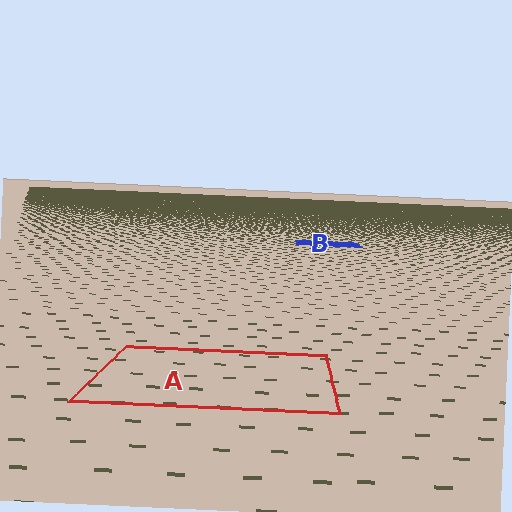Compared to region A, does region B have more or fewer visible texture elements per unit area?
Region B has more texture elements per unit area — they are packed more densely because it is farther away.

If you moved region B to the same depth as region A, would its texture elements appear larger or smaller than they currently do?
They would appear larger. At a closer depth, the same texture elements are projected at a bigger on-screen size.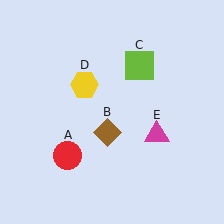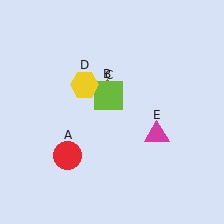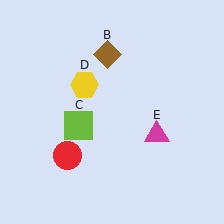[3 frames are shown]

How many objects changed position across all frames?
2 objects changed position: brown diamond (object B), lime square (object C).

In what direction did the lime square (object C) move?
The lime square (object C) moved down and to the left.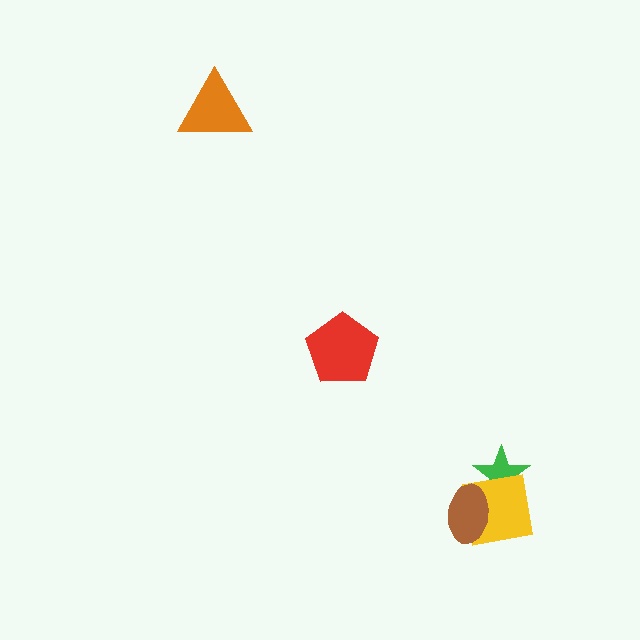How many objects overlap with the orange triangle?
0 objects overlap with the orange triangle.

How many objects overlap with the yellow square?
2 objects overlap with the yellow square.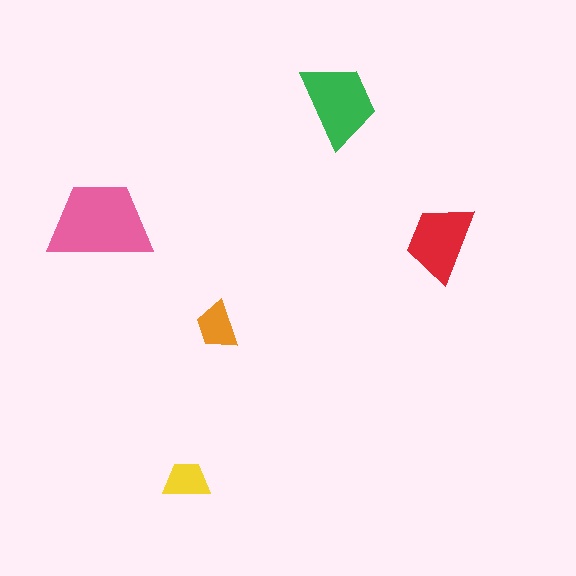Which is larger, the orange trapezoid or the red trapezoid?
The red one.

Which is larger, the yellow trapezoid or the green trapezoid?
The green one.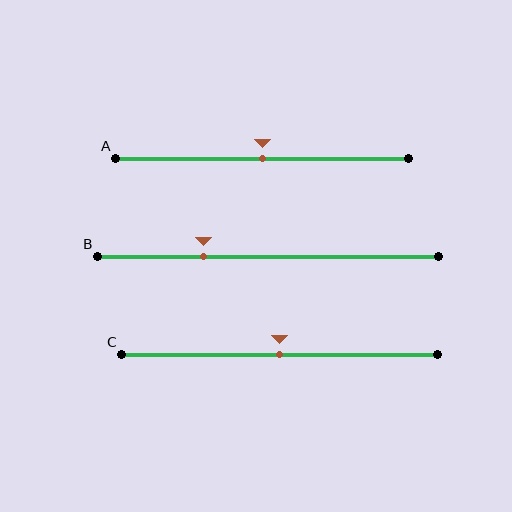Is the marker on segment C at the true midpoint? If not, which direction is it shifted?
Yes, the marker on segment C is at the true midpoint.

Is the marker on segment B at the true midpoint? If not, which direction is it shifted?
No, the marker on segment B is shifted to the left by about 19% of the segment length.